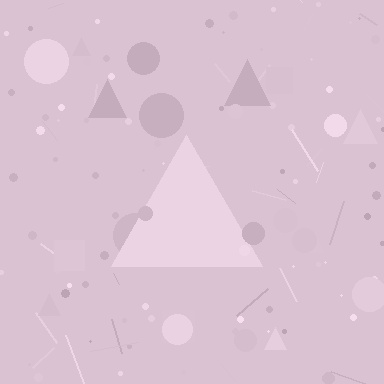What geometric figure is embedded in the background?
A triangle is embedded in the background.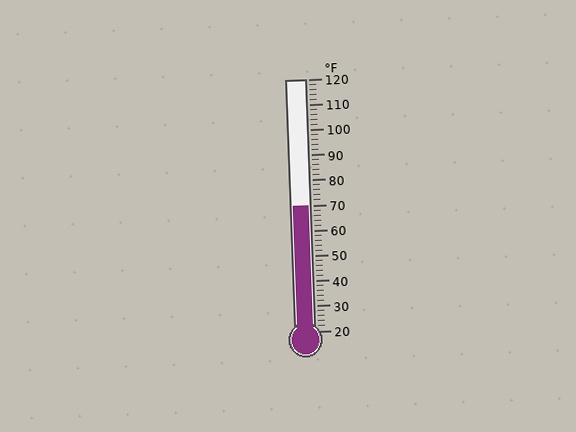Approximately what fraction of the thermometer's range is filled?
The thermometer is filled to approximately 50% of its range.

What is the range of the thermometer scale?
The thermometer scale ranges from 20°F to 120°F.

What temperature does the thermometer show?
The thermometer shows approximately 70°F.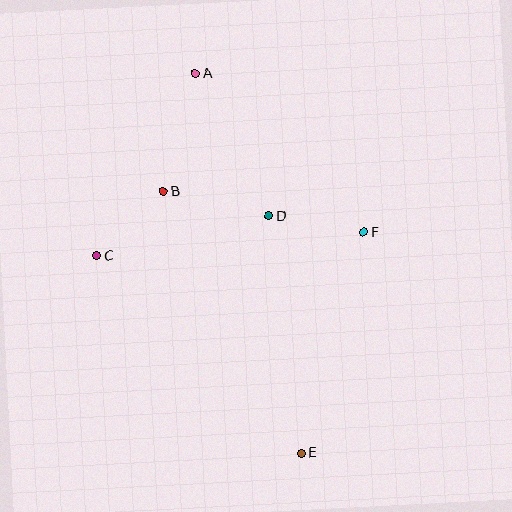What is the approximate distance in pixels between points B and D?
The distance between B and D is approximately 108 pixels.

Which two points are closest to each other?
Points B and C are closest to each other.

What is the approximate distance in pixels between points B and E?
The distance between B and E is approximately 296 pixels.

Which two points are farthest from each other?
Points A and E are farthest from each other.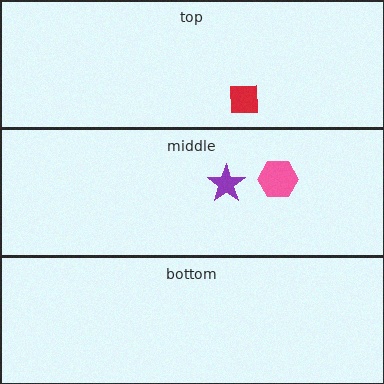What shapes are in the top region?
The red square.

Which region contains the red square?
The top region.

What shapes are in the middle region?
The purple star, the pink hexagon.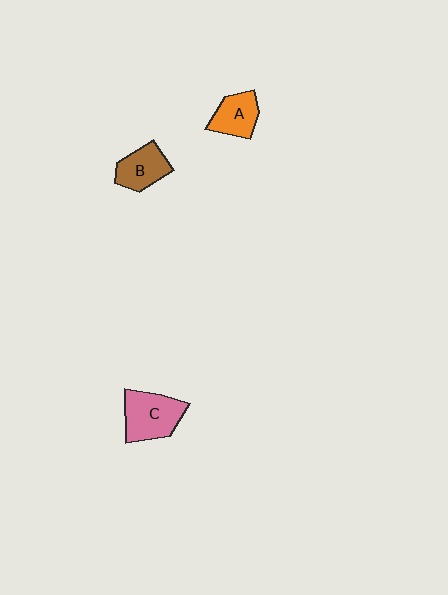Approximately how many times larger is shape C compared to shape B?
Approximately 1.4 times.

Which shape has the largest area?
Shape C (pink).